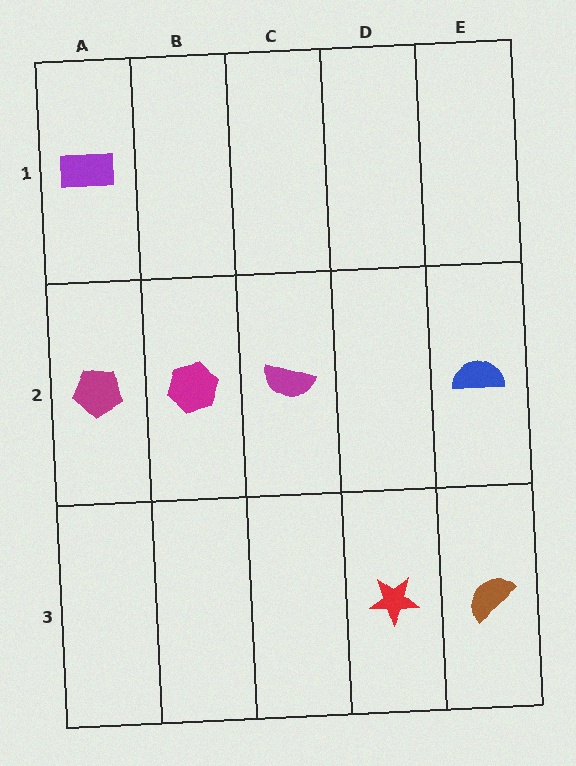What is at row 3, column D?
A red star.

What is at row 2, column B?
A magenta hexagon.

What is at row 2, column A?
A magenta pentagon.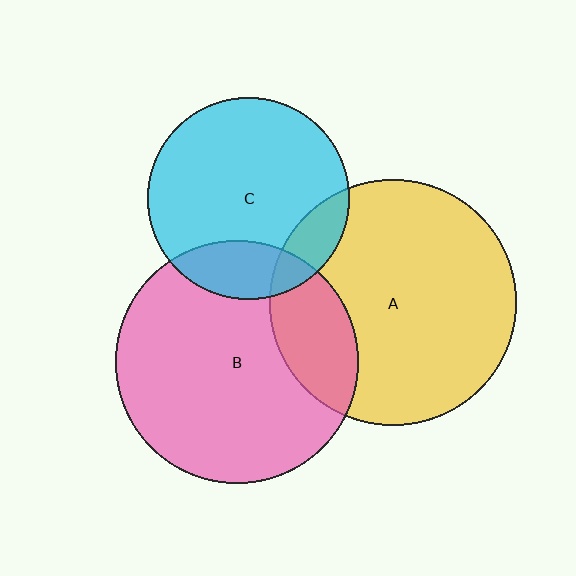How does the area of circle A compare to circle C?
Approximately 1.5 times.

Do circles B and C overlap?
Yes.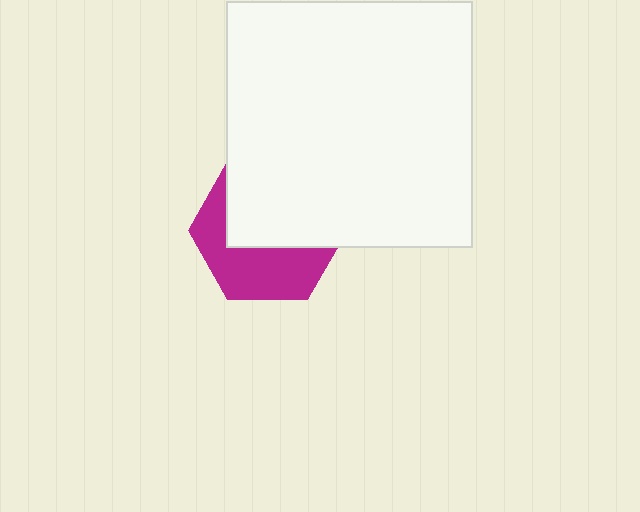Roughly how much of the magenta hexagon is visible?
About half of it is visible (roughly 45%).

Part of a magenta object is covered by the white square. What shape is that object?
It is a hexagon.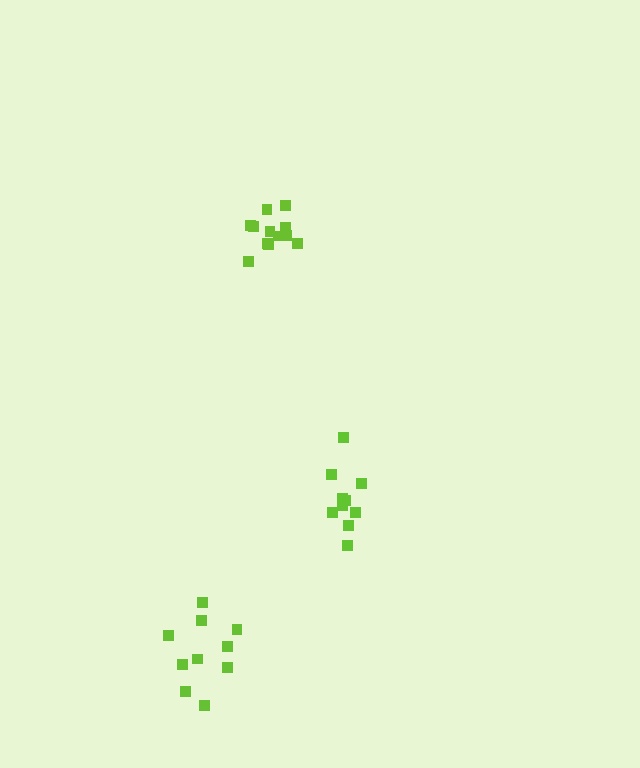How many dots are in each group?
Group 1: 12 dots, Group 2: 10 dots, Group 3: 10 dots (32 total).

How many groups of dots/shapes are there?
There are 3 groups.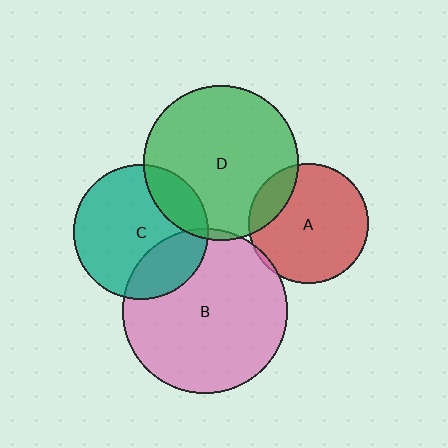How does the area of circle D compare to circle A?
Approximately 1.7 times.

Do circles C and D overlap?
Yes.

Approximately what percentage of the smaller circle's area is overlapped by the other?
Approximately 20%.